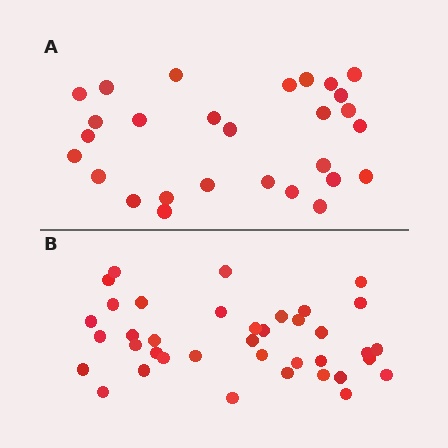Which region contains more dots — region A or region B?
Region B (the bottom region) has more dots.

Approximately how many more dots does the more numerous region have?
Region B has roughly 10 or so more dots than region A.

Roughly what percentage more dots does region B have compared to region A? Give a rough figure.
About 35% more.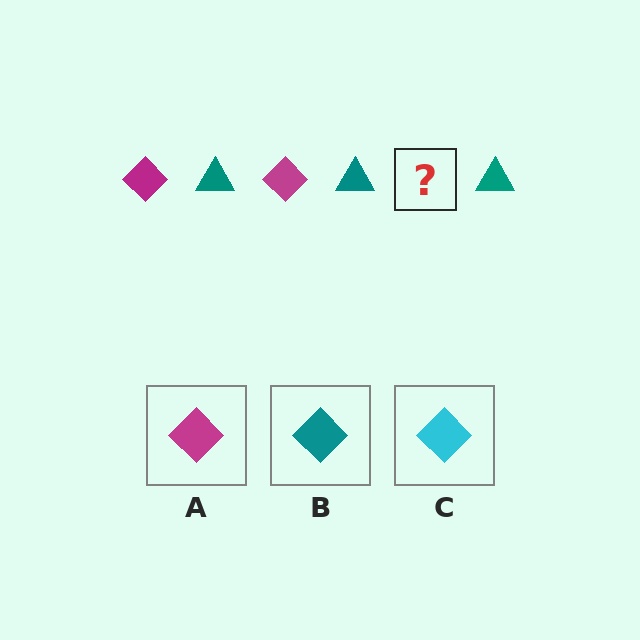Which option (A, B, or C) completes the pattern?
A.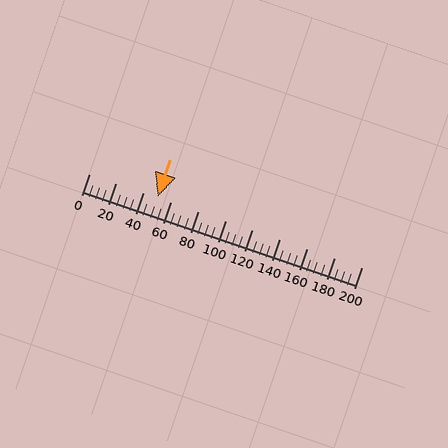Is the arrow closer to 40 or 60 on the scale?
The arrow is closer to 60.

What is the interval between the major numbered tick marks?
The major tick marks are spaced 20 units apart.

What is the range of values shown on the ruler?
The ruler shows values from 0 to 200.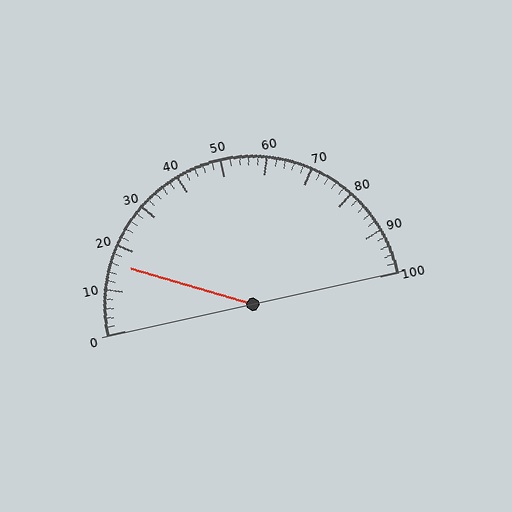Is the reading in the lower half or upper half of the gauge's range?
The reading is in the lower half of the range (0 to 100).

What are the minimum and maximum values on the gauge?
The gauge ranges from 0 to 100.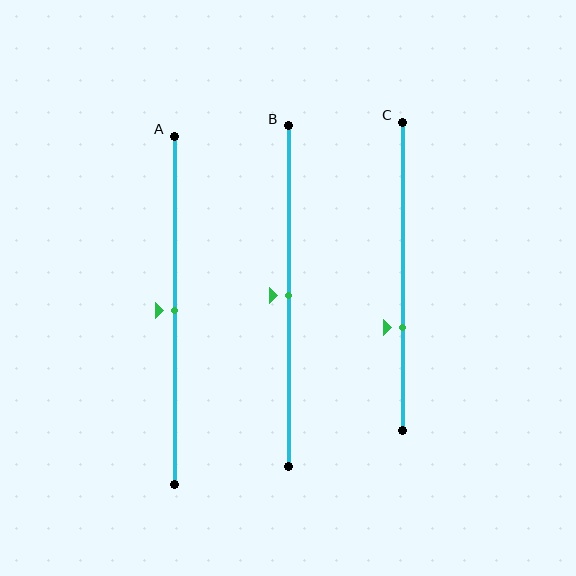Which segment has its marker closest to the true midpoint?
Segment A has its marker closest to the true midpoint.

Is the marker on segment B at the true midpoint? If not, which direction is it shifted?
Yes, the marker on segment B is at the true midpoint.